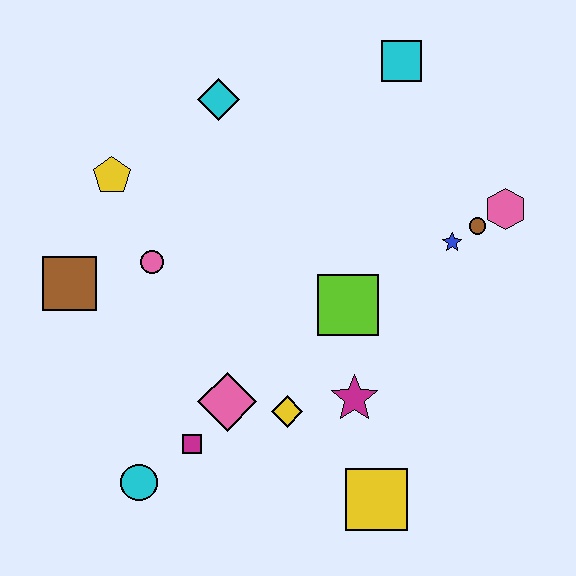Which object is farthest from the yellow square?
The cyan square is farthest from the yellow square.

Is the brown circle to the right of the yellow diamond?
Yes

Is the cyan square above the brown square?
Yes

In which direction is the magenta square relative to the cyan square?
The magenta square is below the cyan square.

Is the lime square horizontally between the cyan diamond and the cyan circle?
No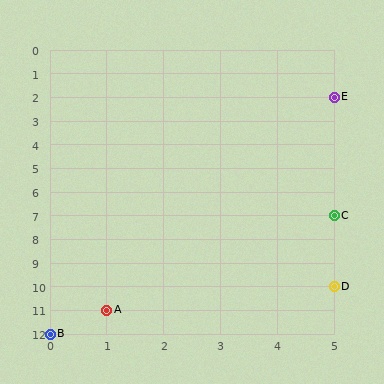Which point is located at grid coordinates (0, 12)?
Point B is at (0, 12).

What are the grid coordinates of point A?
Point A is at grid coordinates (1, 11).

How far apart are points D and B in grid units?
Points D and B are 5 columns and 2 rows apart (about 5.4 grid units diagonally).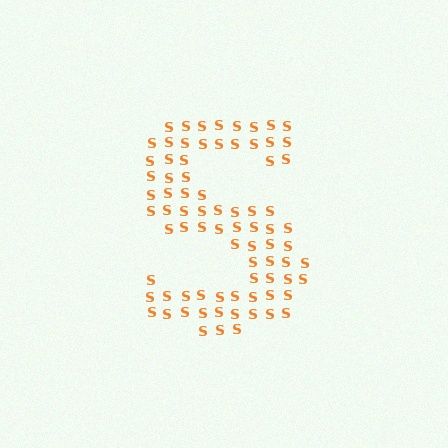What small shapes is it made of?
It is made of small letter S's.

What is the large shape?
The large shape is the letter S.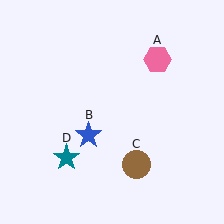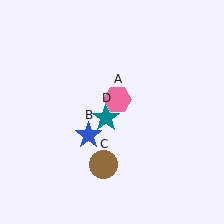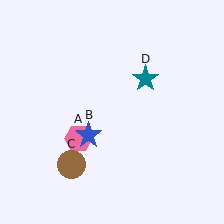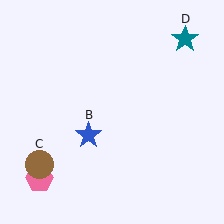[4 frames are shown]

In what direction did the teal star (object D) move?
The teal star (object D) moved up and to the right.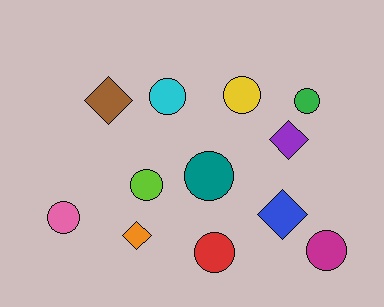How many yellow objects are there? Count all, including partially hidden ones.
There is 1 yellow object.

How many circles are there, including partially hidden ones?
There are 8 circles.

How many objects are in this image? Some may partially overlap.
There are 12 objects.